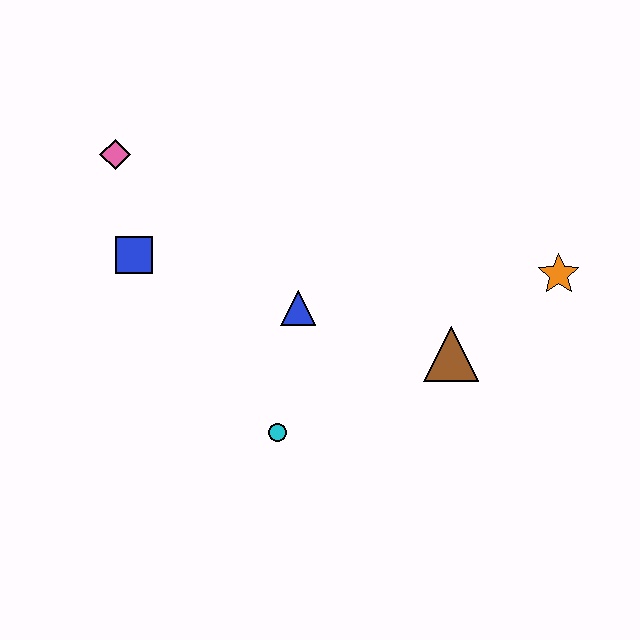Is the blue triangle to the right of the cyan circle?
Yes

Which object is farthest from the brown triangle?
The pink diamond is farthest from the brown triangle.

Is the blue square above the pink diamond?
No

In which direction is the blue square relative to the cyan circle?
The blue square is above the cyan circle.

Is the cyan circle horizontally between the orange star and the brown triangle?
No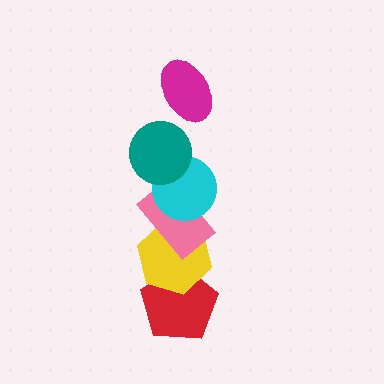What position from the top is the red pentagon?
The red pentagon is 6th from the top.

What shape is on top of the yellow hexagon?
The pink rectangle is on top of the yellow hexagon.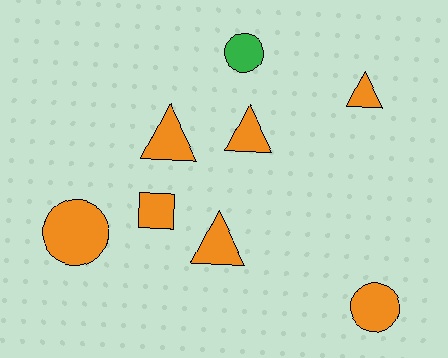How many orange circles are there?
There are 2 orange circles.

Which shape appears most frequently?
Triangle, with 4 objects.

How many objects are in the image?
There are 8 objects.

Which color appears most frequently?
Orange, with 7 objects.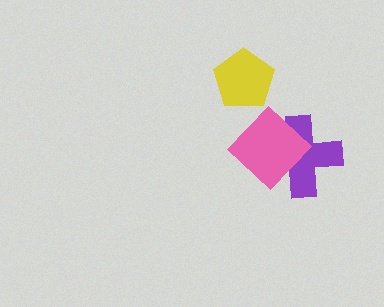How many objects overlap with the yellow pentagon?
0 objects overlap with the yellow pentagon.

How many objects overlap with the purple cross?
1 object overlaps with the purple cross.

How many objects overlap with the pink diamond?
1 object overlaps with the pink diamond.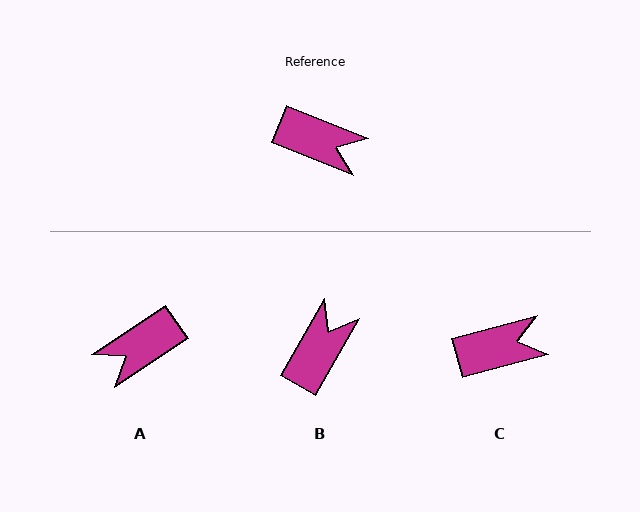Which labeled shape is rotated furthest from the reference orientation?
A, about 124 degrees away.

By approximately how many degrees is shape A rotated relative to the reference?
Approximately 124 degrees clockwise.